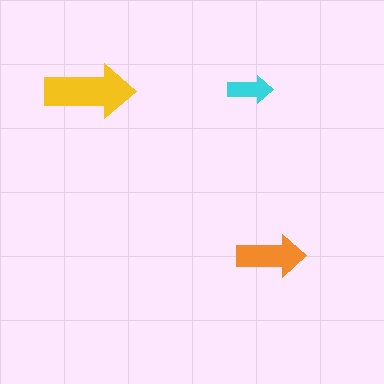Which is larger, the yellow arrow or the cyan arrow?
The yellow one.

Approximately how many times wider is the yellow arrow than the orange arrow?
About 1.5 times wider.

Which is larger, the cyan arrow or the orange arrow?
The orange one.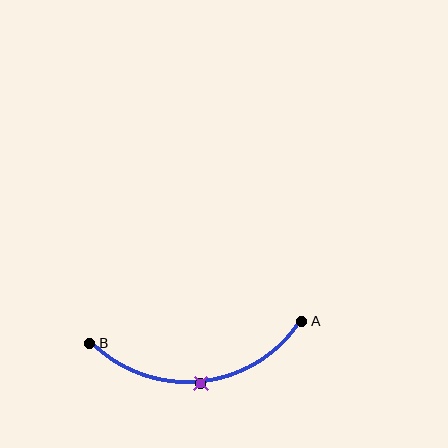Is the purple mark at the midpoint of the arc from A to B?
Yes. The purple mark lies on the arc at equal arc-length from both A and B — it is the arc midpoint.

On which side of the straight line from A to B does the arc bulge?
The arc bulges below the straight line connecting A and B.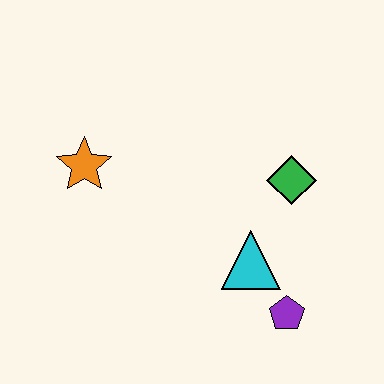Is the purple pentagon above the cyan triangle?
No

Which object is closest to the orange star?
The cyan triangle is closest to the orange star.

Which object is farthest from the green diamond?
The orange star is farthest from the green diamond.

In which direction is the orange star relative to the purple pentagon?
The orange star is to the left of the purple pentagon.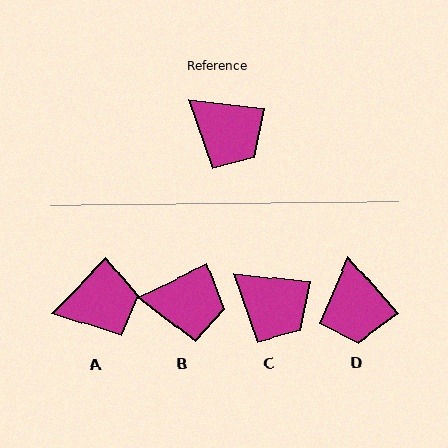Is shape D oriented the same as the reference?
No, it is off by about 42 degrees.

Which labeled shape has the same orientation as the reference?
C.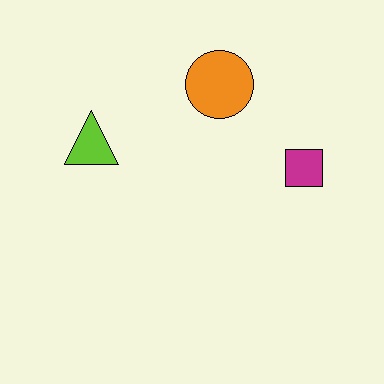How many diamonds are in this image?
There are no diamonds.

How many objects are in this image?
There are 3 objects.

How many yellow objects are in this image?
There are no yellow objects.